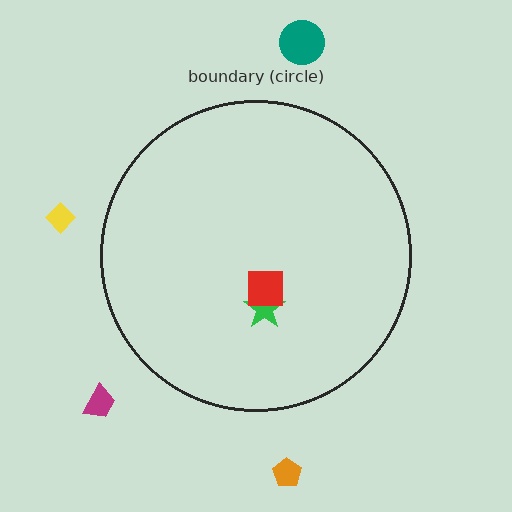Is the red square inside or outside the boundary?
Inside.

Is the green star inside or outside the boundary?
Inside.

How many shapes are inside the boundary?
2 inside, 4 outside.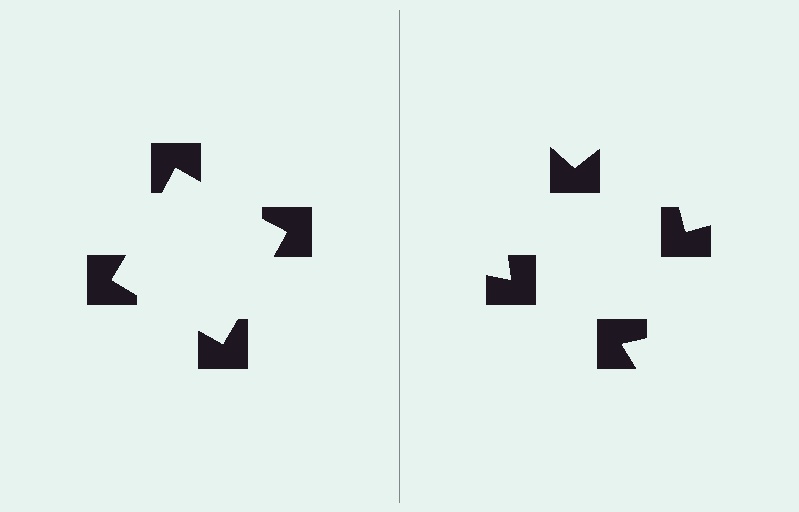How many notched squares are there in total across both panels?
8 — 4 on each side.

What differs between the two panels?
The notched squares are positioned identically on both sides; only the wedge orientations differ. On the left they align to a square; on the right they are misaligned.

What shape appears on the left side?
An illusory square.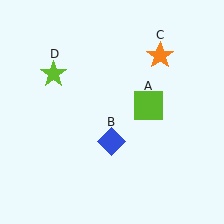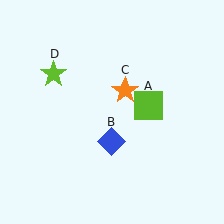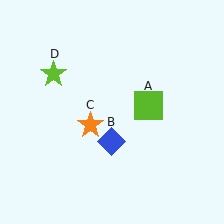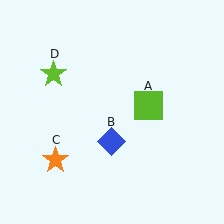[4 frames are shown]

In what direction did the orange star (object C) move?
The orange star (object C) moved down and to the left.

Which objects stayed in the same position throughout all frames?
Lime square (object A) and blue diamond (object B) and lime star (object D) remained stationary.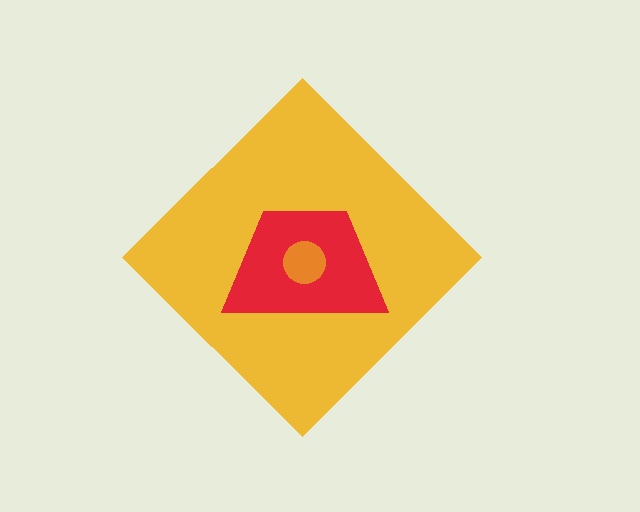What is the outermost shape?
The yellow diamond.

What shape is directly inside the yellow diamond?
The red trapezoid.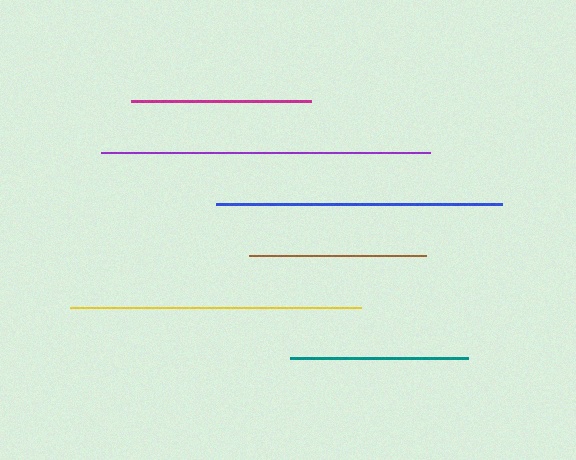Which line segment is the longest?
The purple line is the longest at approximately 329 pixels.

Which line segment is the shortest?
The brown line is the shortest at approximately 177 pixels.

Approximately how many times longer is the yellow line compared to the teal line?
The yellow line is approximately 1.6 times the length of the teal line.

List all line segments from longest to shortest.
From longest to shortest: purple, yellow, blue, magenta, teal, brown.